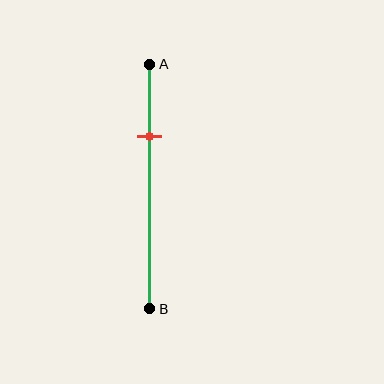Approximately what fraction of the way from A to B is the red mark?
The red mark is approximately 30% of the way from A to B.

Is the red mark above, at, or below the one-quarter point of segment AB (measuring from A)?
The red mark is below the one-quarter point of segment AB.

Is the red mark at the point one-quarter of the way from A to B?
No, the mark is at about 30% from A, not at the 25% one-quarter point.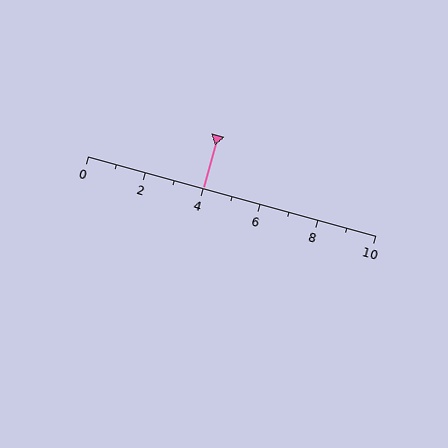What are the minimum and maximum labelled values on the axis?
The axis runs from 0 to 10.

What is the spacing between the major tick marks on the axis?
The major ticks are spaced 2 apart.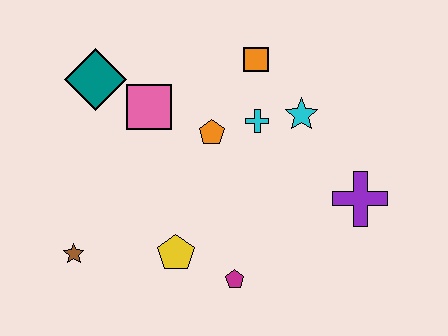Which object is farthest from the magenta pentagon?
The teal diamond is farthest from the magenta pentagon.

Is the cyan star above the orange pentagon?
Yes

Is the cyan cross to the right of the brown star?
Yes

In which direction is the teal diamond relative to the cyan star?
The teal diamond is to the left of the cyan star.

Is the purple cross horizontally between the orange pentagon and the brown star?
No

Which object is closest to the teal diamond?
The pink square is closest to the teal diamond.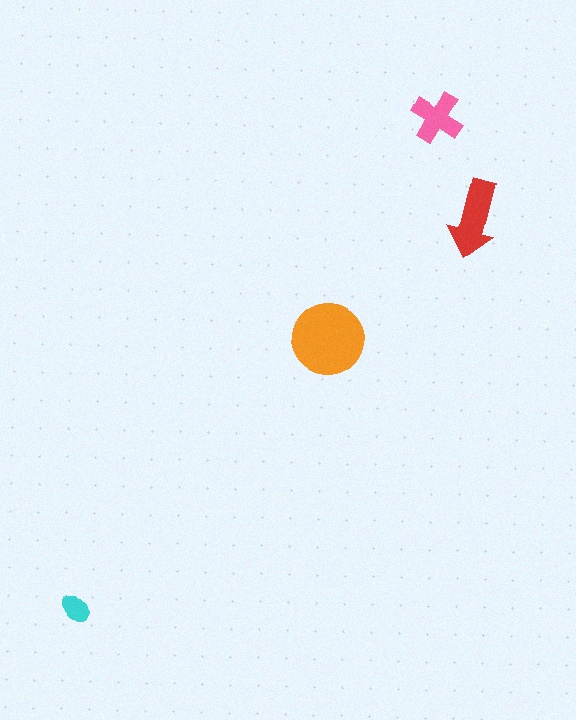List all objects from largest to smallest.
The orange circle, the red arrow, the pink cross, the cyan ellipse.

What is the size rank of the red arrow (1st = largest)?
2nd.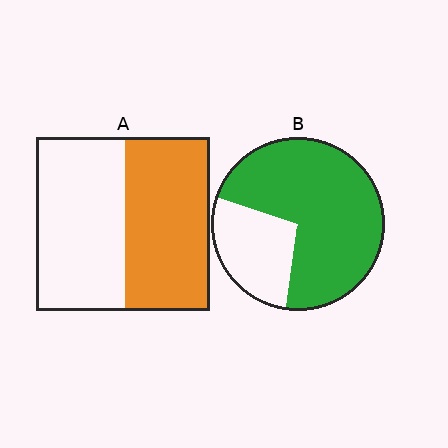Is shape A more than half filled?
Roughly half.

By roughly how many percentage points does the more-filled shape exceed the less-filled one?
By roughly 25 percentage points (B over A).